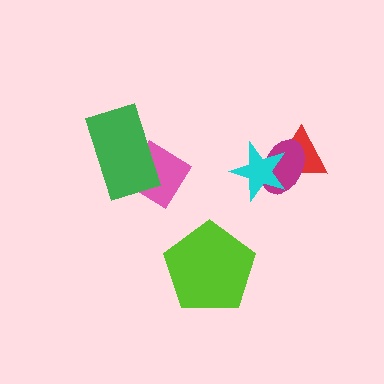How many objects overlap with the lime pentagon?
0 objects overlap with the lime pentagon.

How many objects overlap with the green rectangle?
1 object overlaps with the green rectangle.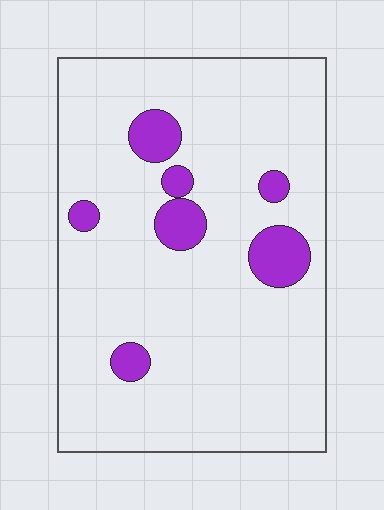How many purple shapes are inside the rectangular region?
7.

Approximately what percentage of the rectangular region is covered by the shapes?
Approximately 10%.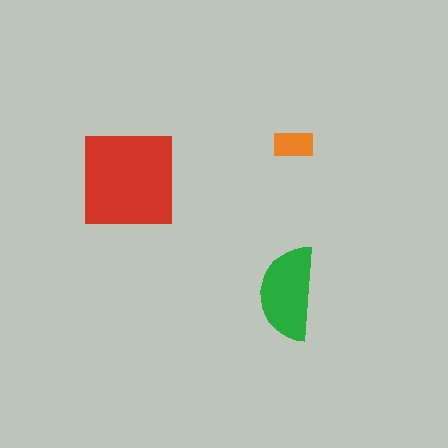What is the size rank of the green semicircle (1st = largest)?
2nd.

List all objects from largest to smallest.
The red square, the green semicircle, the orange rectangle.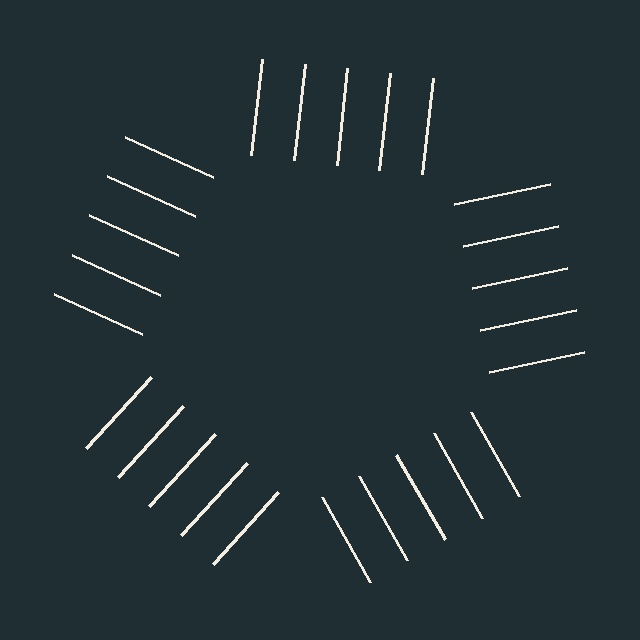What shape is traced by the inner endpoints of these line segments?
An illusory pentagon — the line segments terminate on its edges but no continuous stroke is drawn.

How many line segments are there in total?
25 — 5 along each of the 5 edges.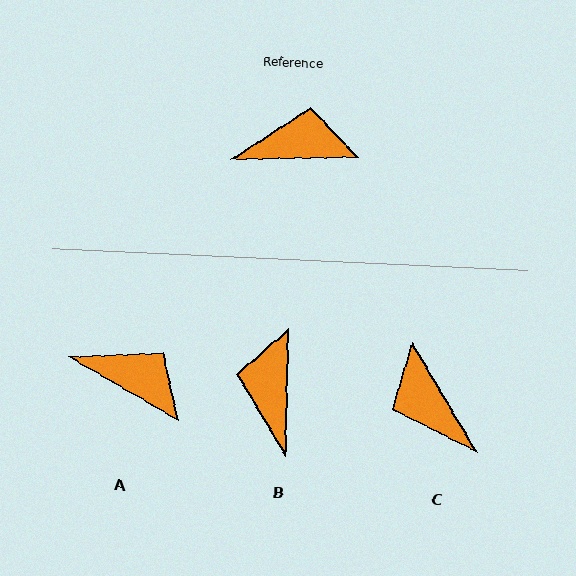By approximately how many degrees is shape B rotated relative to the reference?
Approximately 88 degrees counter-clockwise.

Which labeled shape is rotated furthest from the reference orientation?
C, about 119 degrees away.